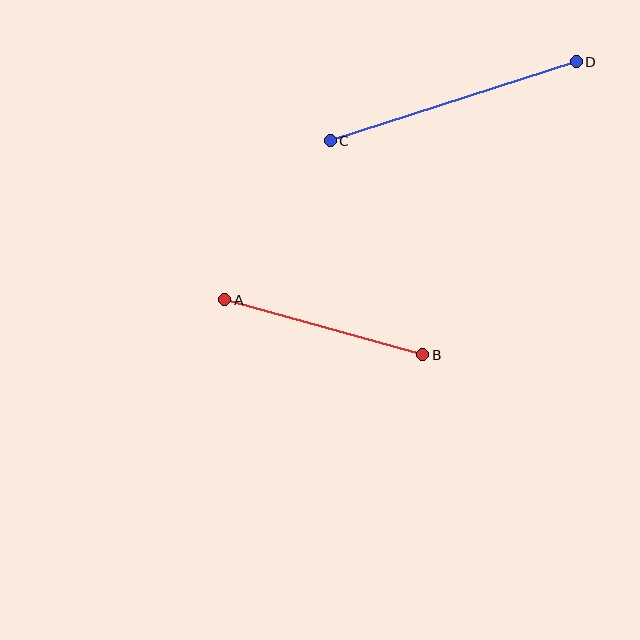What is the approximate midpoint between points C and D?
The midpoint is at approximately (453, 101) pixels.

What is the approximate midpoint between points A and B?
The midpoint is at approximately (324, 327) pixels.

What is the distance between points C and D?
The distance is approximately 258 pixels.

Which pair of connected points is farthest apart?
Points C and D are farthest apart.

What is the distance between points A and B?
The distance is approximately 206 pixels.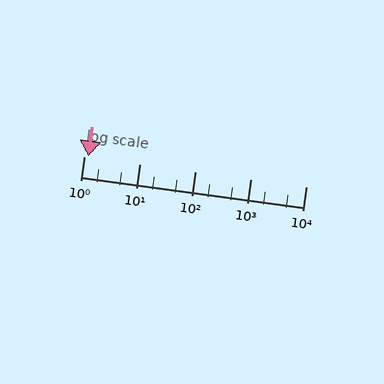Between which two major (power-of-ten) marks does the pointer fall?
The pointer is between 1 and 10.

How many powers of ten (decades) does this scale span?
The scale spans 4 decades, from 1 to 10000.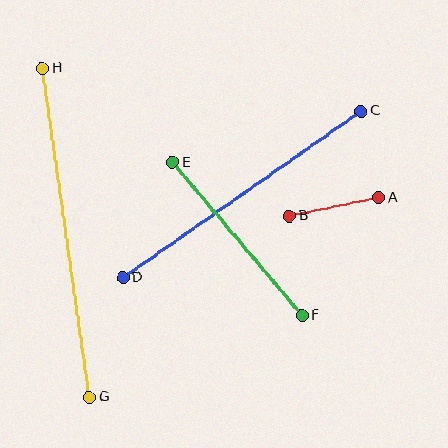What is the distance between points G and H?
The distance is approximately 333 pixels.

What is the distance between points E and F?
The distance is approximately 200 pixels.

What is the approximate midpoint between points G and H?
The midpoint is at approximately (66, 233) pixels.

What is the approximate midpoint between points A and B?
The midpoint is at approximately (334, 207) pixels.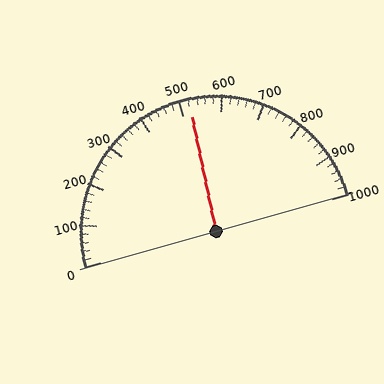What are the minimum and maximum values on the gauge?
The gauge ranges from 0 to 1000.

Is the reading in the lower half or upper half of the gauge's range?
The reading is in the upper half of the range (0 to 1000).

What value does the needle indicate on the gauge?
The needle indicates approximately 520.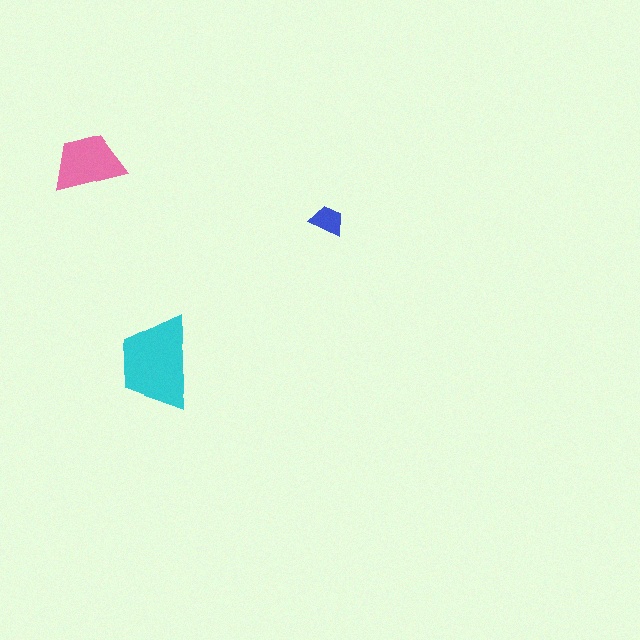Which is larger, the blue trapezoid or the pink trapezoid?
The pink one.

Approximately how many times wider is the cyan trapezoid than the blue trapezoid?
About 2.5 times wider.